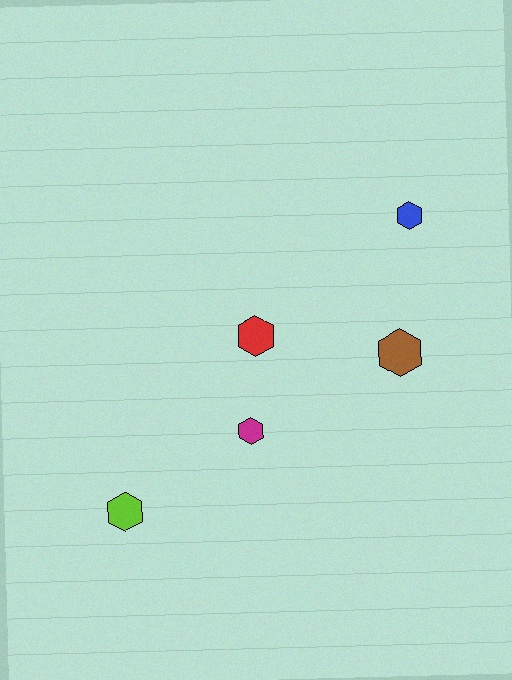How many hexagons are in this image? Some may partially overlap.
There are 5 hexagons.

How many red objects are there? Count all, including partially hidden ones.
There is 1 red object.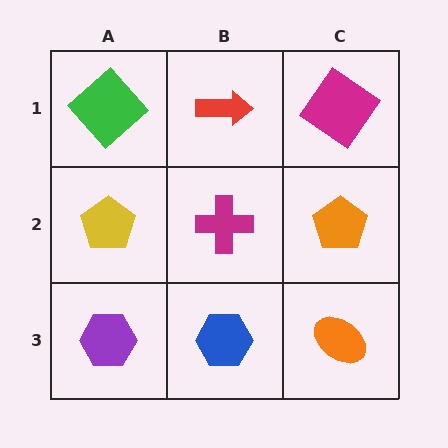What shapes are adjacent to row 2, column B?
A red arrow (row 1, column B), a blue hexagon (row 3, column B), a yellow pentagon (row 2, column A), an orange pentagon (row 2, column C).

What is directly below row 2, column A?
A purple hexagon.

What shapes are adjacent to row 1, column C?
An orange pentagon (row 2, column C), a red arrow (row 1, column B).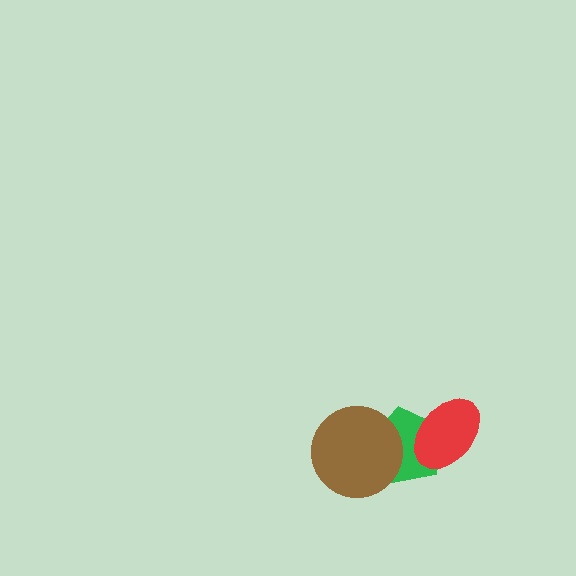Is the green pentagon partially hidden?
Yes, it is partially covered by another shape.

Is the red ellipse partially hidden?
No, no other shape covers it.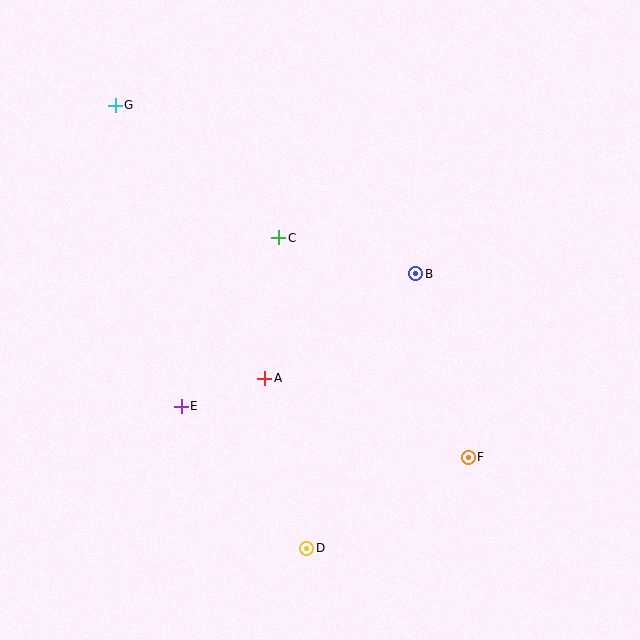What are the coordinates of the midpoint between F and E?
The midpoint between F and E is at (325, 432).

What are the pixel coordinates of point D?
Point D is at (307, 548).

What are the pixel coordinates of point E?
Point E is at (181, 406).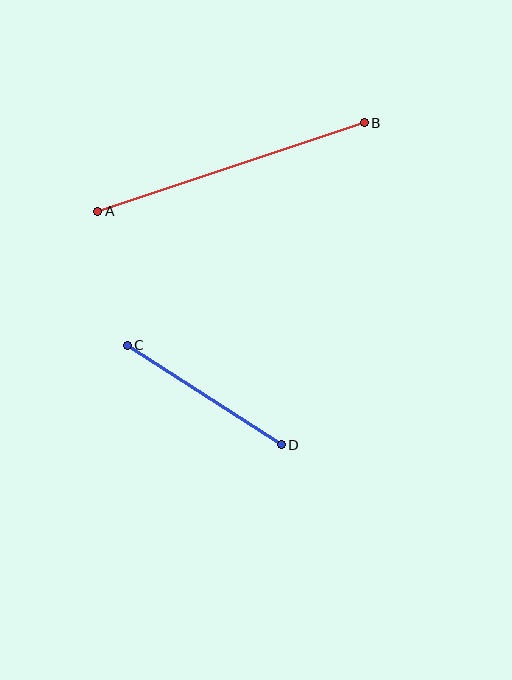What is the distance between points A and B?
The distance is approximately 281 pixels.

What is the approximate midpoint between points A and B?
The midpoint is at approximately (231, 167) pixels.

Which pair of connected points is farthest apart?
Points A and B are farthest apart.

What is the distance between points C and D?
The distance is approximately 184 pixels.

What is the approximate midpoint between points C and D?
The midpoint is at approximately (204, 395) pixels.